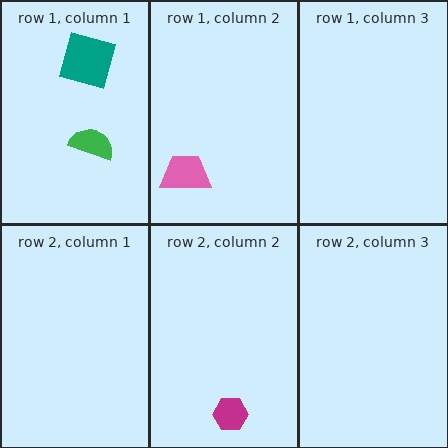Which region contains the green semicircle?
The row 1, column 1 region.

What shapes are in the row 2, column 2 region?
The magenta hexagon.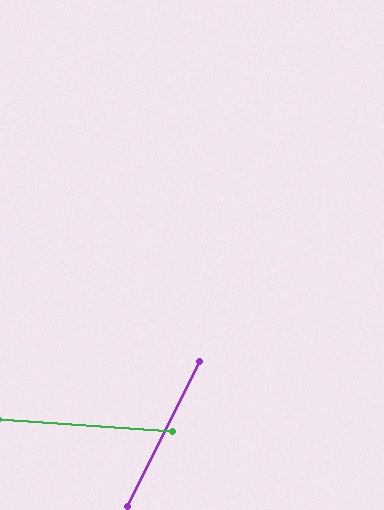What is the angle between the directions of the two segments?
Approximately 67 degrees.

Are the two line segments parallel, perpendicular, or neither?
Neither parallel nor perpendicular — they differ by about 67°.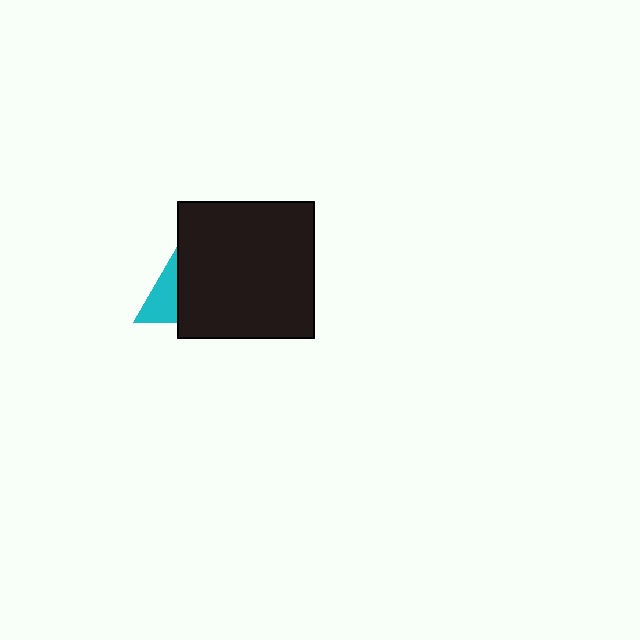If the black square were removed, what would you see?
You would see the complete cyan triangle.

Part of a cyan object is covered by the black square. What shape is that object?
It is a triangle.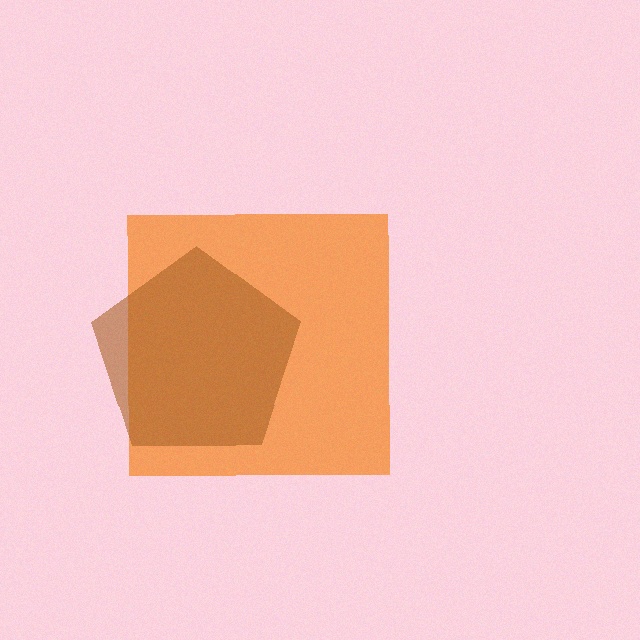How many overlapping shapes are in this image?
There are 2 overlapping shapes in the image.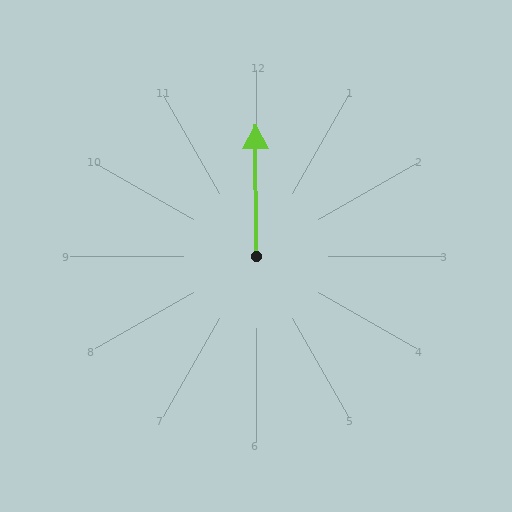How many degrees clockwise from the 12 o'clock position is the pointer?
Approximately 360 degrees.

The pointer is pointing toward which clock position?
Roughly 12 o'clock.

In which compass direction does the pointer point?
North.